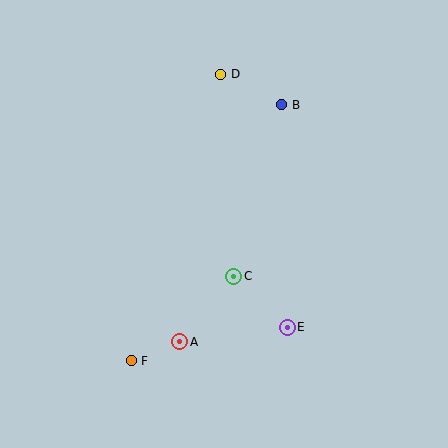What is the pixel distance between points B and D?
The distance between B and D is 68 pixels.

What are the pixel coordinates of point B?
Point B is at (282, 105).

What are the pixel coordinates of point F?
Point F is at (131, 361).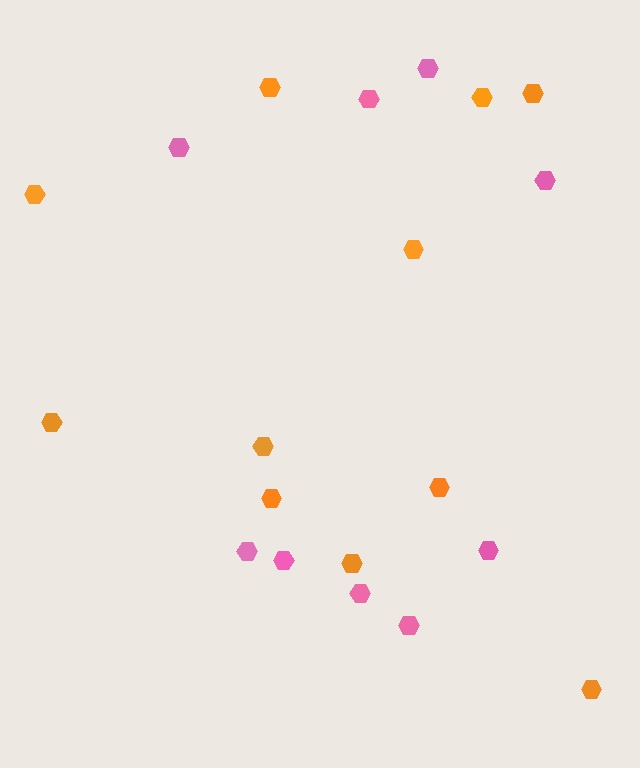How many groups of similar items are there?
There are 2 groups: one group of orange hexagons (11) and one group of pink hexagons (9).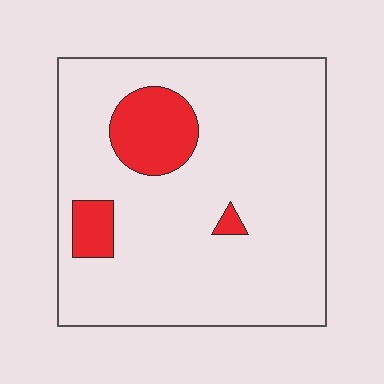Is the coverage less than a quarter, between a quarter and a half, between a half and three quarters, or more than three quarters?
Less than a quarter.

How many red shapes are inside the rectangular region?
3.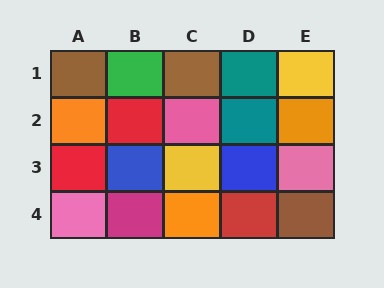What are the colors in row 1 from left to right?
Brown, green, brown, teal, yellow.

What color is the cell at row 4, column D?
Red.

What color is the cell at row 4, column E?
Brown.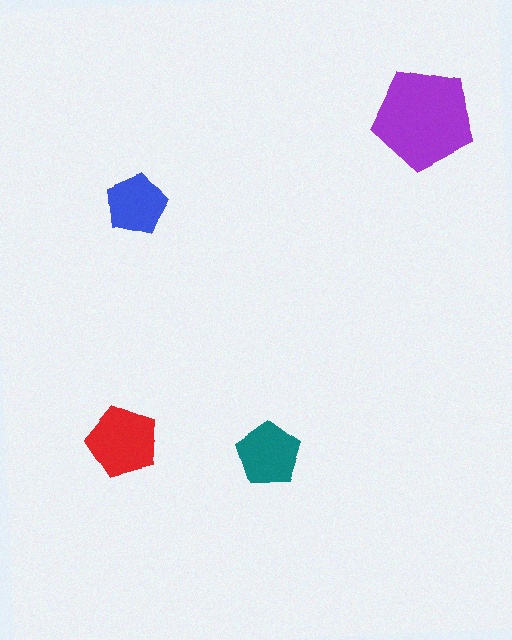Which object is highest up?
The purple pentagon is topmost.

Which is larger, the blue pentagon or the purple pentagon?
The purple one.